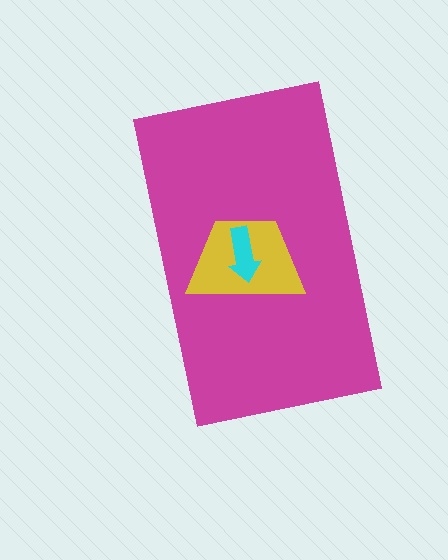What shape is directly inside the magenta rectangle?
The yellow trapezoid.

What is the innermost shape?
The cyan arrow.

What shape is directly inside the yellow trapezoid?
The cyan arrow.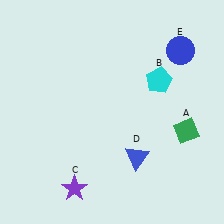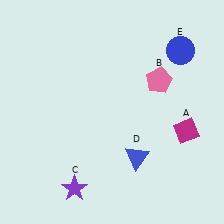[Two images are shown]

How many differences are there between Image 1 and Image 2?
There are 2 differences between the two images.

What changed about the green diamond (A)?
In Image 1, A is green. In Image 2, it changed to magenta.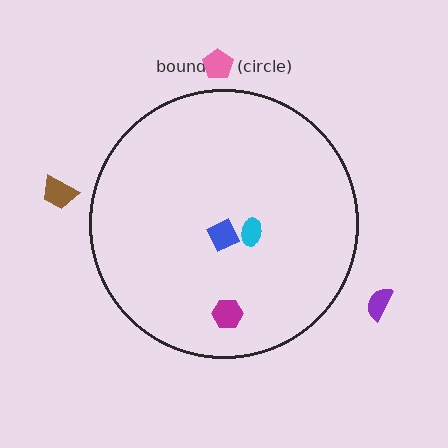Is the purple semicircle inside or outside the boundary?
Outside.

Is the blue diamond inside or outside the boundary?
Inside.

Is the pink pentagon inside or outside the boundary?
Outside.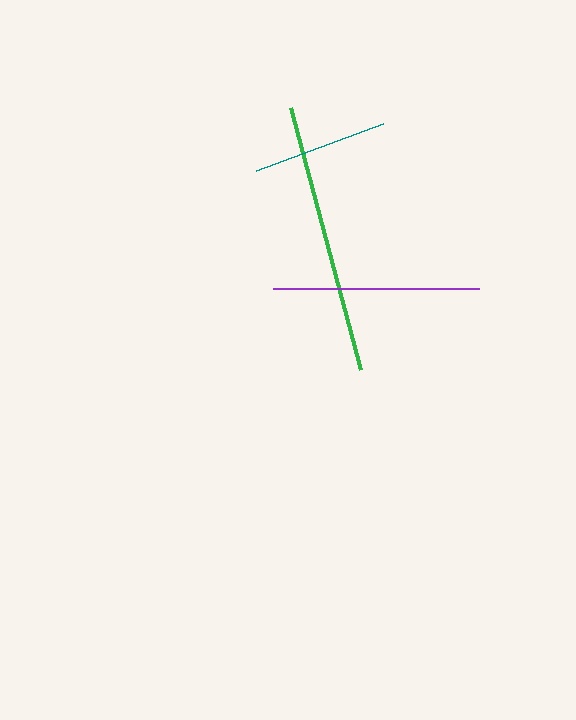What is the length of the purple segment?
The purple segment is approximately 206 pixels long.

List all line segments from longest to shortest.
From longest to shortest: green, purple, teal.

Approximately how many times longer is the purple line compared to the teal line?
The purple line is approximately 1.5 times the length of the teal line.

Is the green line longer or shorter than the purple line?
The green line is longer than the purple line.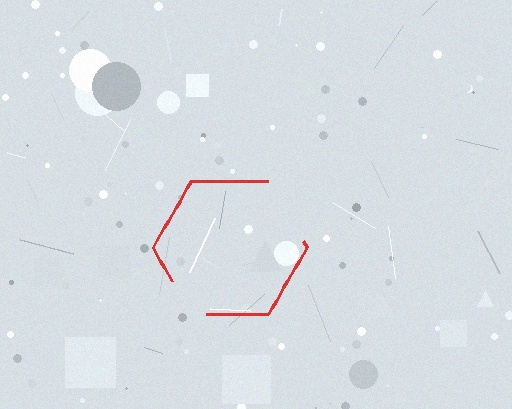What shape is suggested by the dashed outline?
The dashed outline suggests a hexagon.